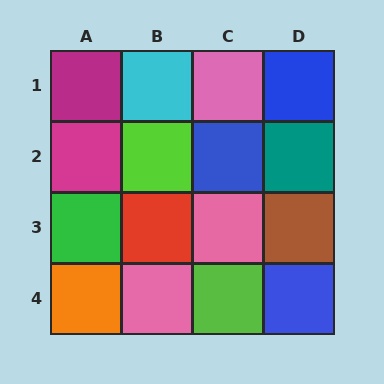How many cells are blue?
3 cells are blue.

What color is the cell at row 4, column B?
Pink.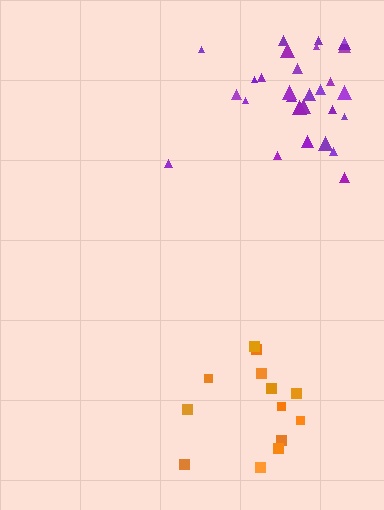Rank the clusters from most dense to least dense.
purple, orange.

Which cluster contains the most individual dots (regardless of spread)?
Purple (30).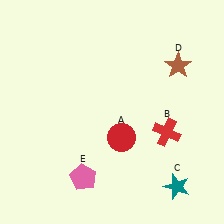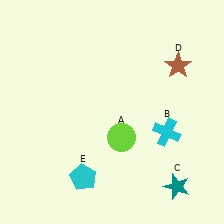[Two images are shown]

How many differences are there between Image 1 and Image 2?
There are 3 differences between the two images.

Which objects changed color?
A changed from red to lime. B changed from red to cyan. E changed from pink to cyan.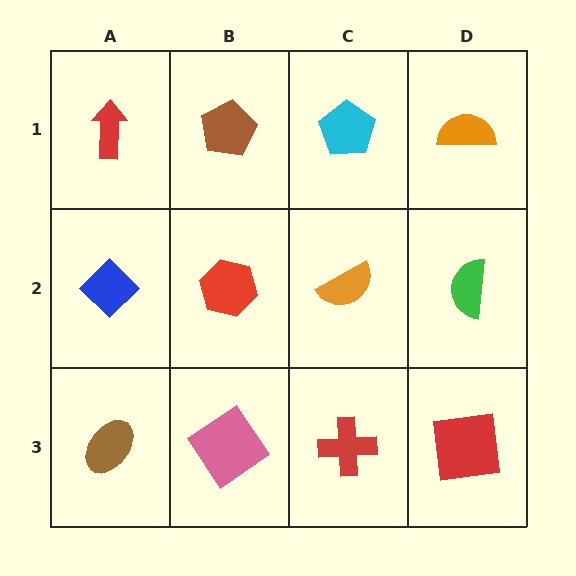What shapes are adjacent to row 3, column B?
A red hexagon (row 2, column B), a brown ellipse (row 3, column A), a red cross (row 3, column C).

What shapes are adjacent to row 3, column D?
A green semicircle (row 2, column D), a red cross (row 3, column C).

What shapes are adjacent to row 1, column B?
A red hexagon (row 2, column B), a red arrow (row 1, column A), a cyan pentagon (row 1, column C).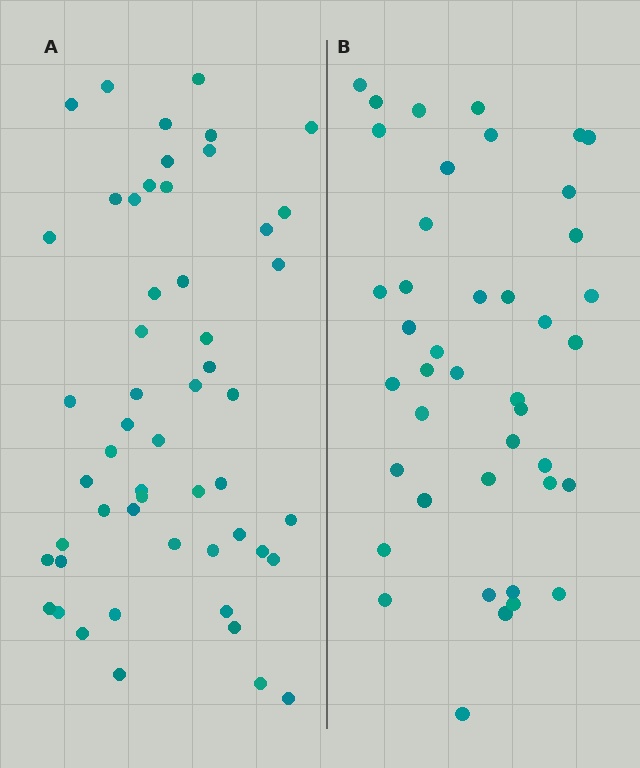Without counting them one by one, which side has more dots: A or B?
Region A (the left region) has more dots.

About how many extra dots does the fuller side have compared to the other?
Region A has roughly 12 or so more dots than region B.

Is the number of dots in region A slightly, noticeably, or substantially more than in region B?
Region A has noticeably more, but not dramatically so. The ratio is roughly 1.3 to 1.